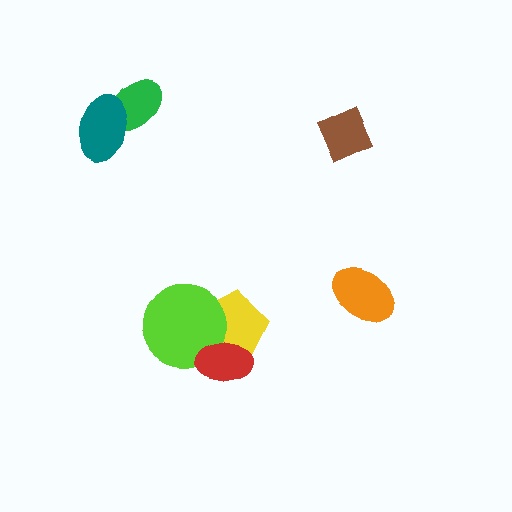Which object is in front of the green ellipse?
The teal ellipse is in front of the green ellipse.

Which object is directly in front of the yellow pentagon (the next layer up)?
The lime circle is directly in front of the yellow pentagon.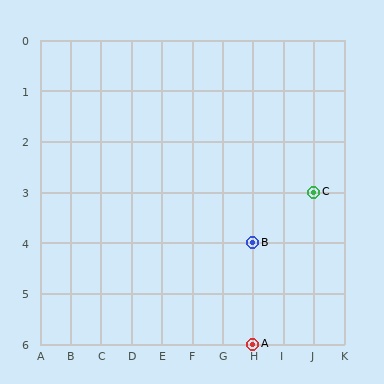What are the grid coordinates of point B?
Point B is at grid coordinates (H, 4).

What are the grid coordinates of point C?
Point C is at grid coordinates (J, 3).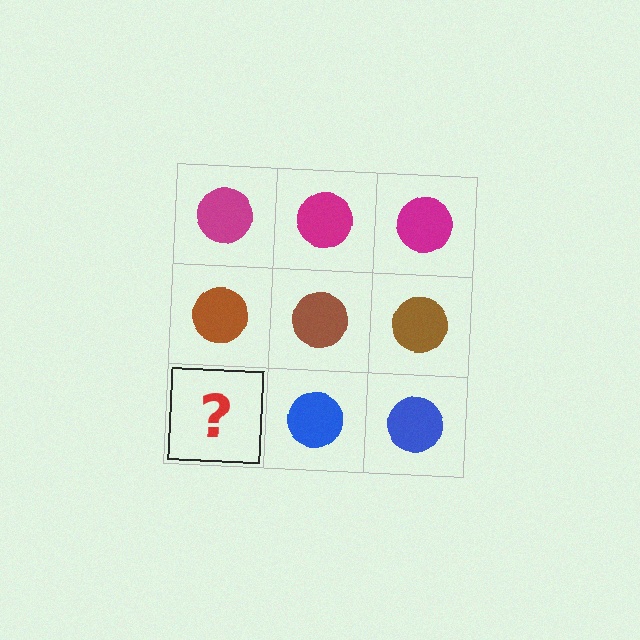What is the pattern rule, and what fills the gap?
The rule is that each row has a consistent color. The gap should be filled with a blue circle.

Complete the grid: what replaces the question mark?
The question mark should be replaced with a blue circle.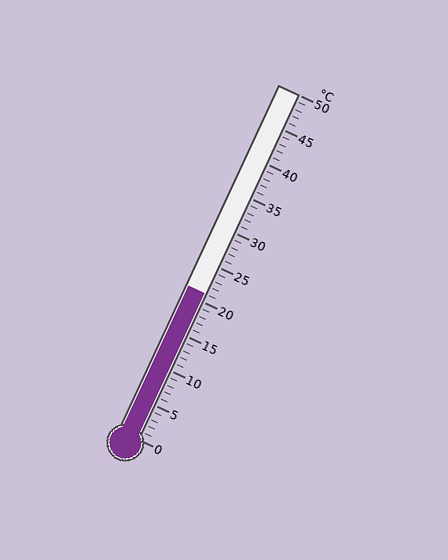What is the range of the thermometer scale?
The thermometer scale ranges from 0°C to 50°C.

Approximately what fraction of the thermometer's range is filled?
The thermometer is filled to approximately 40% of its range.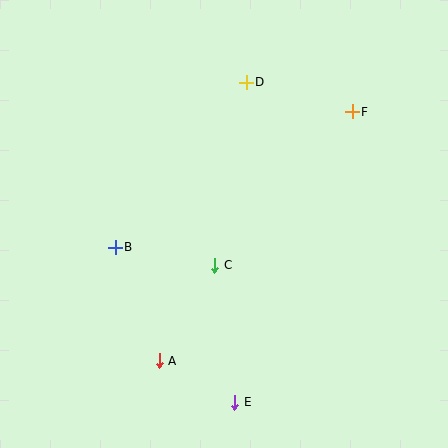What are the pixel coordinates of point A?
Point A is at (159, 361).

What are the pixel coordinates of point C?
Point C is at (215, 265).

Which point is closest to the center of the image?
Point C at (215, 265) is closest to the center.